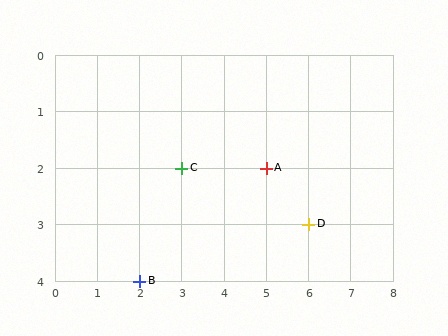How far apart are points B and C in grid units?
Points B and C are 1 column and 2 rows apart (about 2.2 grid units diagonally).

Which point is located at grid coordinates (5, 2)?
Point A is at (5, 2).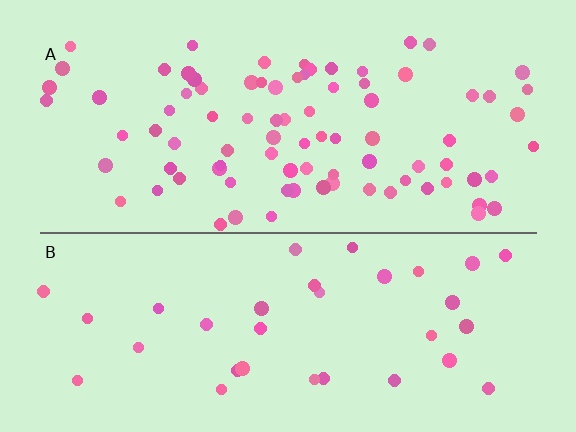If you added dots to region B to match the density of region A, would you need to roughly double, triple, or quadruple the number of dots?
Approximately double.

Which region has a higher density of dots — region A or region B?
A (the top).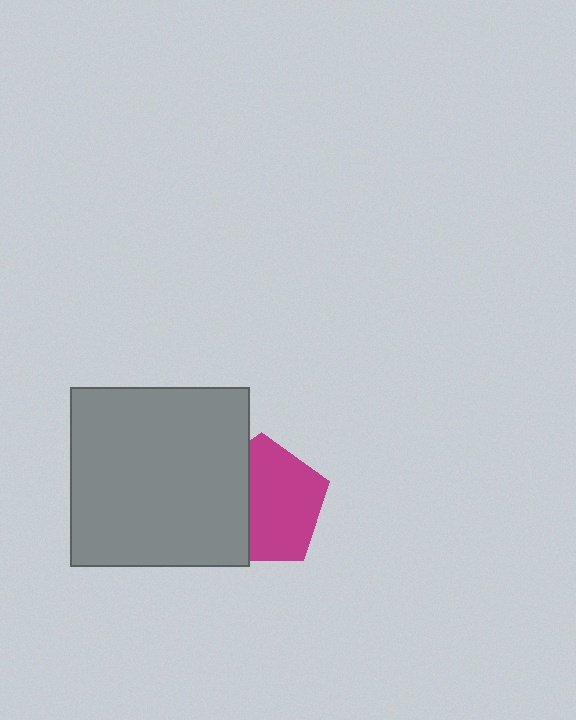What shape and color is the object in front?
The object in front is a gray square.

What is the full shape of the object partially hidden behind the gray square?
The partially hidden object is a magenta pentagon.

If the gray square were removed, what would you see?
You would see the complete magenta pentagon.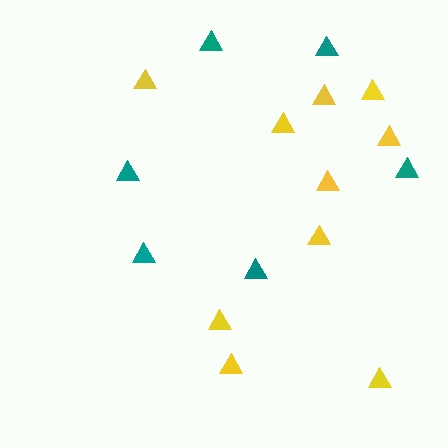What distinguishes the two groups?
There are 2 groups: one group of yellow triangles (10) and one group of teal triangles (6).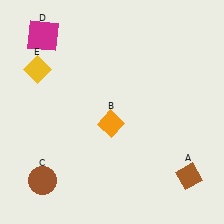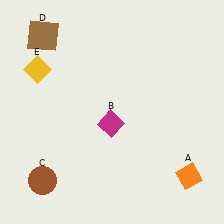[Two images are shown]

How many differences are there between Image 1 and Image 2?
There are 3 differences between the two images.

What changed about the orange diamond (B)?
In Image 1, B is orange. In Image 2, it changed to magenta.